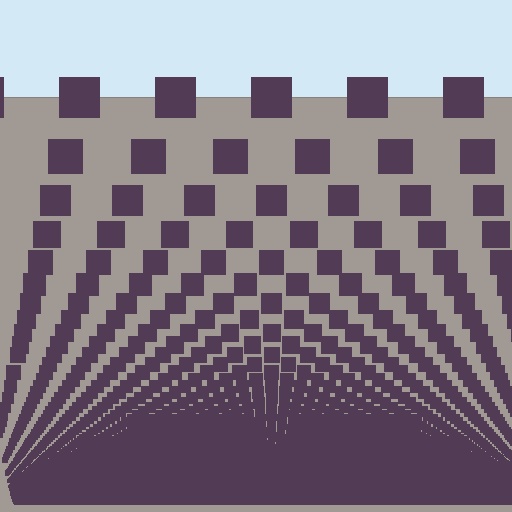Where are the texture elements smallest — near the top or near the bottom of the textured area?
Near the bottom.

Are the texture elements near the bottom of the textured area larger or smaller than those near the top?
Smaller. The gradient is inverted — elements near the bottom are smaller and denser.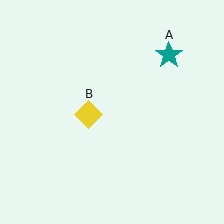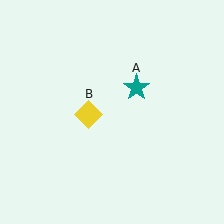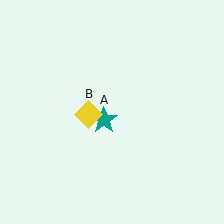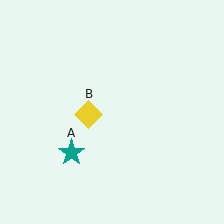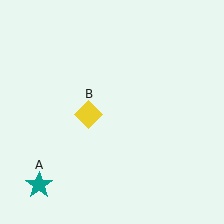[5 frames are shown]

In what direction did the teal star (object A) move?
The teal star (object A) moved down and to the left.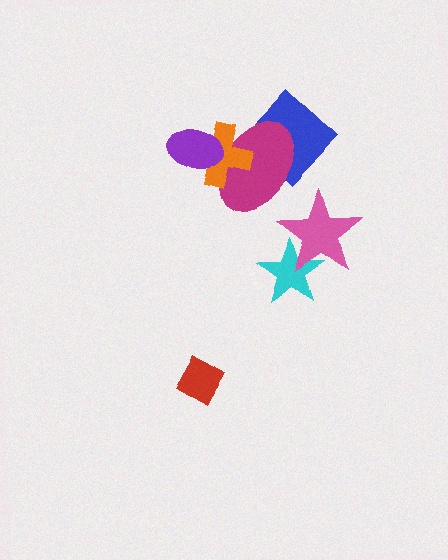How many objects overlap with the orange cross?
2 objects overlap with the orange cross.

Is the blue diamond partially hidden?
Yes, it is partially covered by another shape.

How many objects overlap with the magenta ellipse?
3 objects overlap with the magenta ellipse.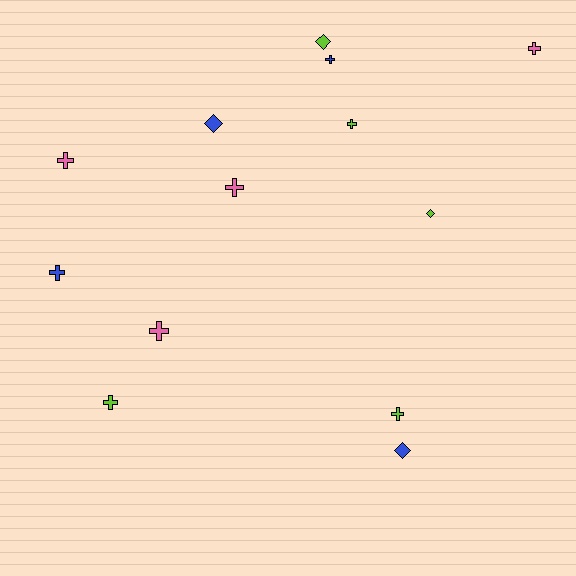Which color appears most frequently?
Lime, with 5 objects.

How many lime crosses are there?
There are 3 lime crosses.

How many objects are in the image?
There are 13 objects.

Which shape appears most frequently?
Cross, with 9 objects.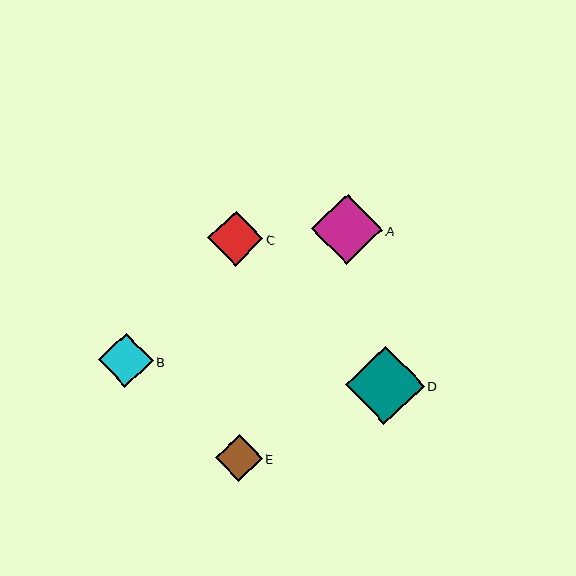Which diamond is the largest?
Diamond D is the largest with a size of approximately 78 pixels.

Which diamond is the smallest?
Diamond E is the smallest with a size of approximately 47 pixels.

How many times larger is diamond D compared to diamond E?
Diamond D is approximately 1.7 times the size of diamond E.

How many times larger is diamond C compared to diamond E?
Diamond C is approximately 1.2 times the size of diamond E.